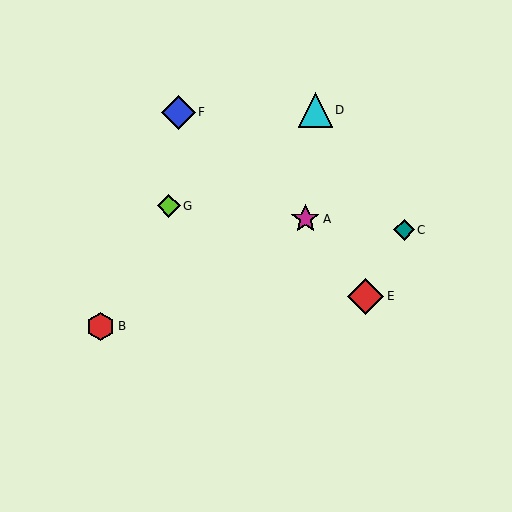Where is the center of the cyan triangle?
The center of the cyan triangle is at (315, 110).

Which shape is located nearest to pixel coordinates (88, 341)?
The red hexagon (labeled B) at (101, 326) is nearest to that location.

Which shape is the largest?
The red diamond (labeled E) is the largest.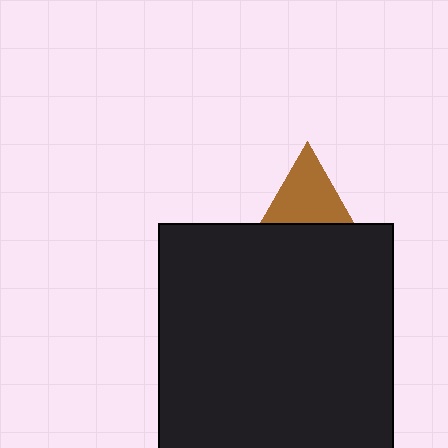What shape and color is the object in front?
The object in front is a black rectangle.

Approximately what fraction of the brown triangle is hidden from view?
Roughly 51% of the brown triangle is hidden behind the black rectangle.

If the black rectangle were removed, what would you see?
You would see the complete brown triangle.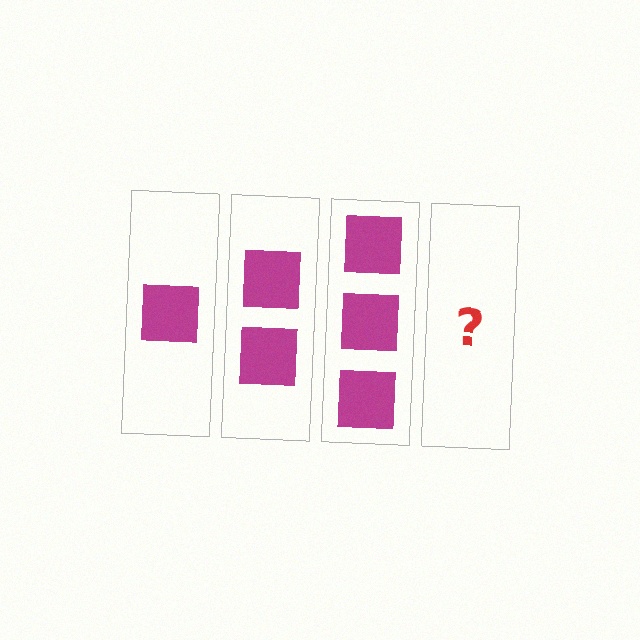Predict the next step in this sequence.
The next step is 4 squares.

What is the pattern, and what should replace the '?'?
The pattern is that each step adds one more square. The '?' should be 4 squares.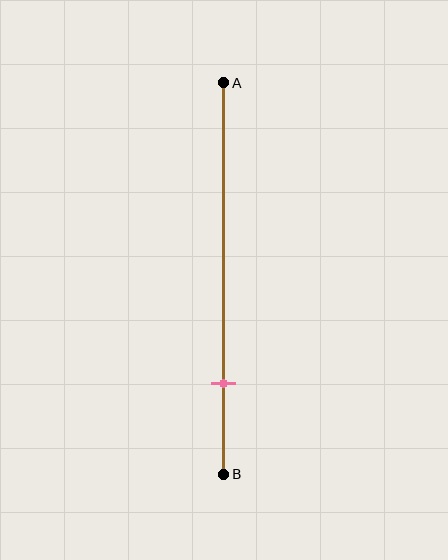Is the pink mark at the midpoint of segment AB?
No, the mark is at about 75% from A, not at the 50% midpoint.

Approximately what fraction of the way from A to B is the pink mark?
The pink mark is approximately 75% of the way from A to B.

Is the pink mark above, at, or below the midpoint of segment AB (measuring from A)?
The pink mark is below the midpoint of segment AB.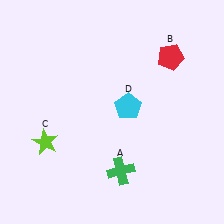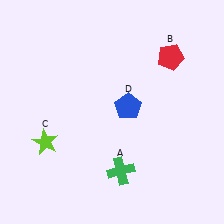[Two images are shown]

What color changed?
The pentagon (D) changed from cyan in Image 1 to blue in Image 2.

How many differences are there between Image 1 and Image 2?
There is 1 difference between the two images.